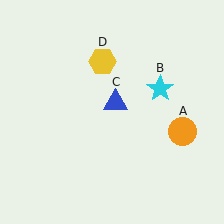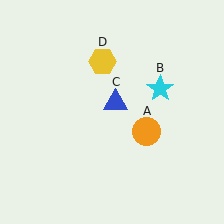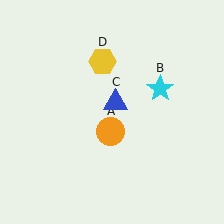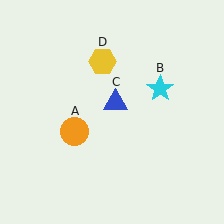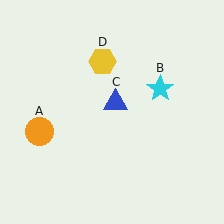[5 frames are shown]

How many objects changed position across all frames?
1 object changed position: orange circle (object A).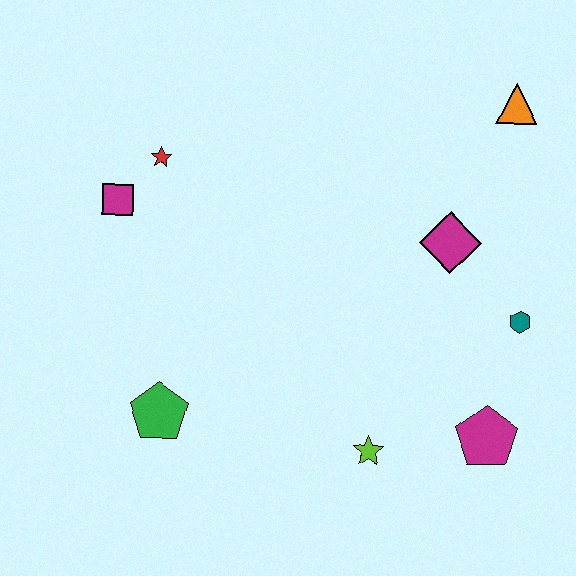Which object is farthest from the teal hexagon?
The magenta square is farthest from the teal hexagon.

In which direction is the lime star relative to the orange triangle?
The lime star is below the orange triangle.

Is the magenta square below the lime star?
No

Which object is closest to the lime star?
The magenta pentagon is closest to the lime star.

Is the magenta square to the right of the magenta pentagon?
No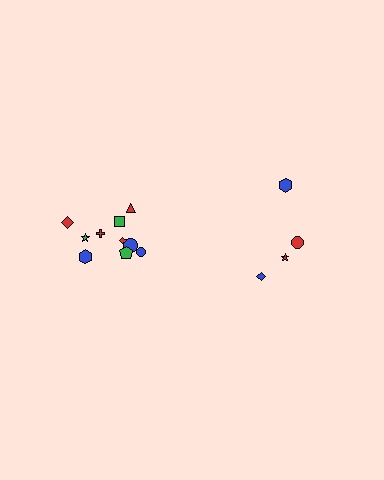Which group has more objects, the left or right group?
The left group.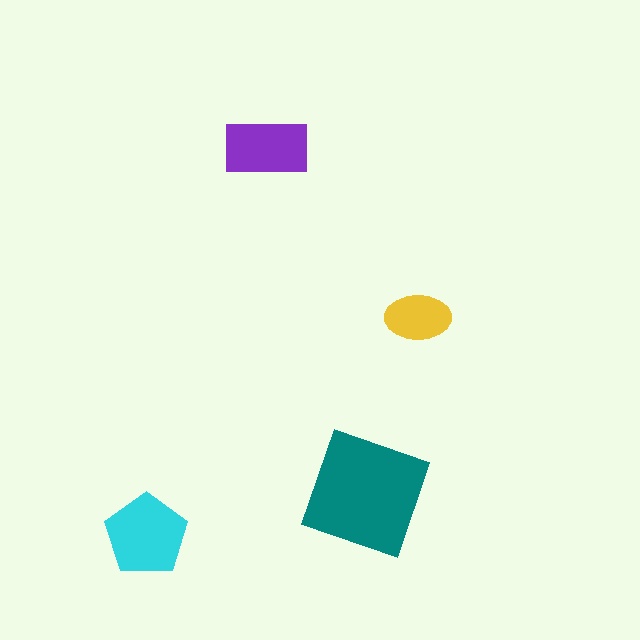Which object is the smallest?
The yellow ellipse.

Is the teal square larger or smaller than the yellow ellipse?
Larger.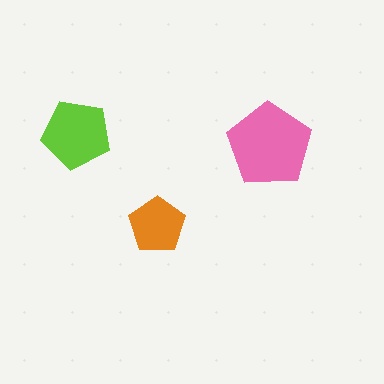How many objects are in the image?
There are 3 objects in the image.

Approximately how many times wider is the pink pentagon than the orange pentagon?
About 1.5 times wider.